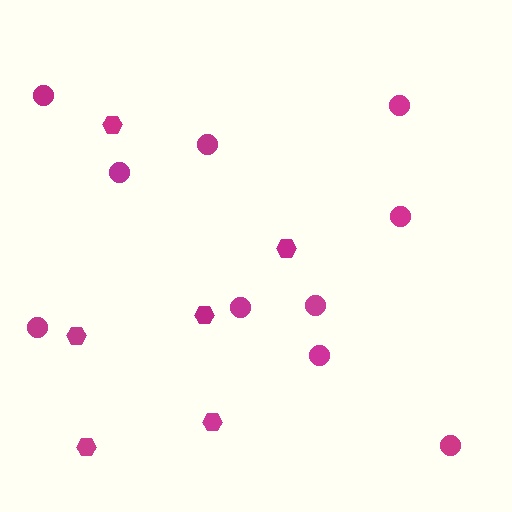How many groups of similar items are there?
There are 2 groups: one group of hexagons (6) and one group of circles (10).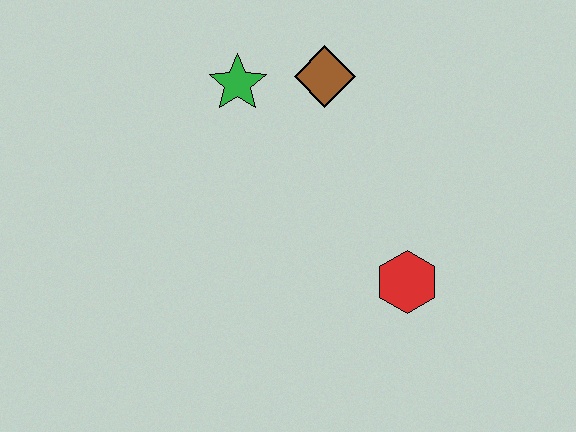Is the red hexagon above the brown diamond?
No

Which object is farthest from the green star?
The red hexagon is farthest from the green star.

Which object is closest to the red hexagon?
The brown diamond is closest to the red hexagon.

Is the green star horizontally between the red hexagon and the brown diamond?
No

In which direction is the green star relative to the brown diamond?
The green star is to the left of the brown diamond.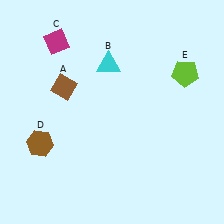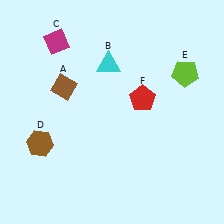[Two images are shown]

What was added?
A red pentagon (F) was added in Image 2.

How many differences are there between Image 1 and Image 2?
There is 1 difference between the two images.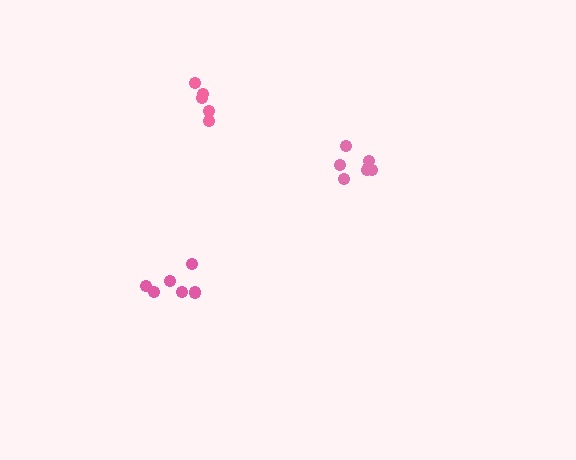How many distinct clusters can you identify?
There are 3 distinct clusters.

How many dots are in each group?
Group 1: 7 dots, Group 2: 6 dots, Group 3: 5 dots (18 total).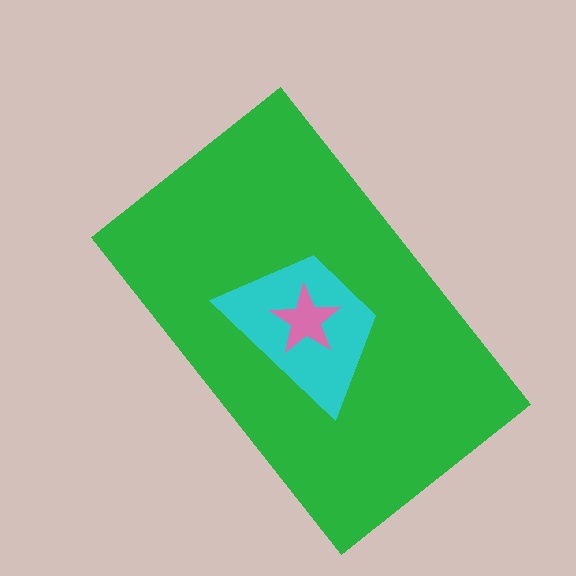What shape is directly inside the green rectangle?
The cyan trapezoid.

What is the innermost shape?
The pink star.